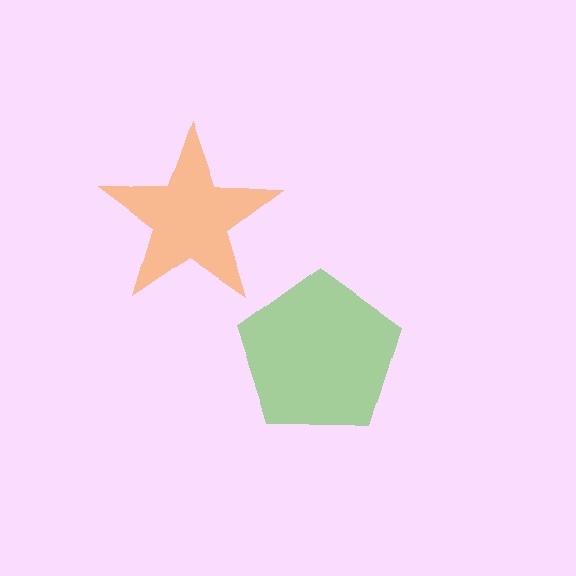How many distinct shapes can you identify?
There are 2 distinct shapes: a lime pentagon, an orange star.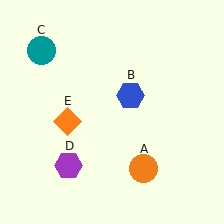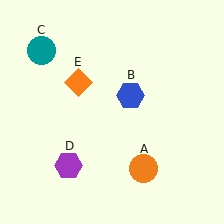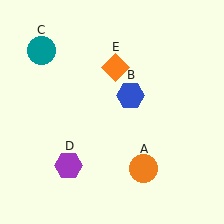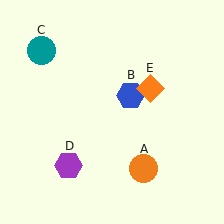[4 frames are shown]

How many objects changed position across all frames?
1 object changed position: orange diamond (object E).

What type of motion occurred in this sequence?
The orange diamond (object E) rotated clockwise around the center of the scene.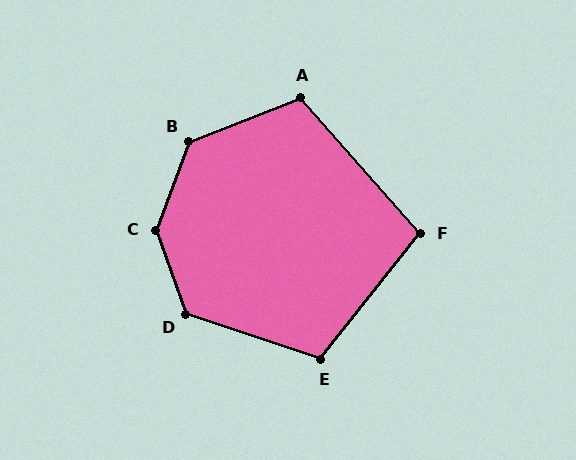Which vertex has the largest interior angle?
C, at approximately 139 degrees.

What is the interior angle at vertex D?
Approximately 128 degrees (obtuse).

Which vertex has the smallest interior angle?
F, at approximately 100 degrees.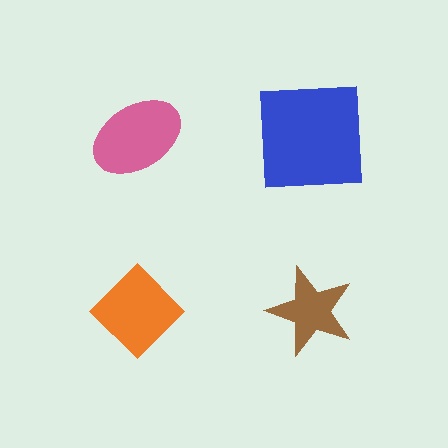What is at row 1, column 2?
A blue square.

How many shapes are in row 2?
2 shapes.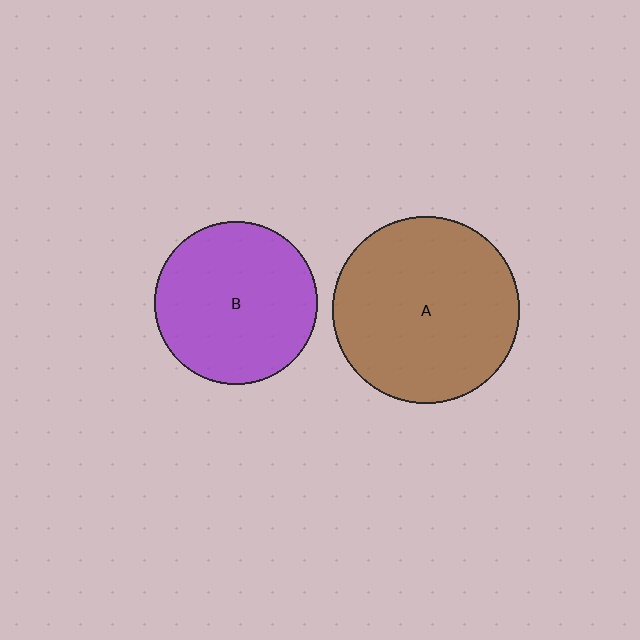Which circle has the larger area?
Circle A (brown).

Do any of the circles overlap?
No, none of the circles overlap.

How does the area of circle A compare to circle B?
Approximately 1.3 times.